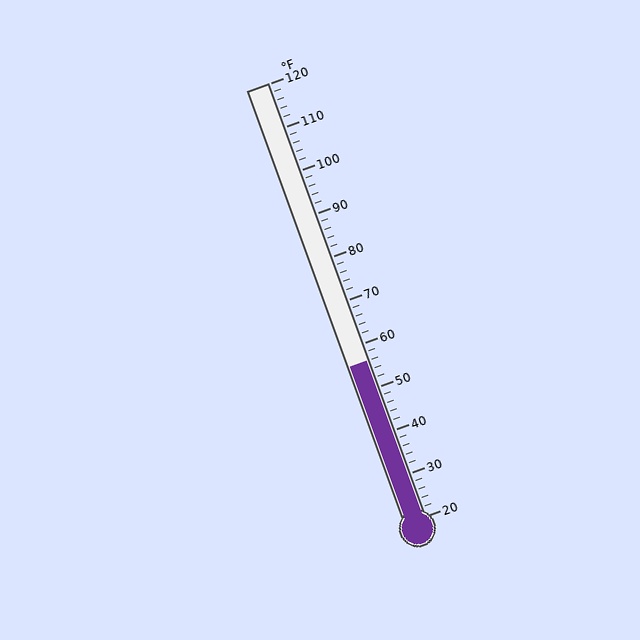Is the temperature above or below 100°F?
The temperature is below 100°F.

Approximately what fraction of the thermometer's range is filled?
The thermometer is filled to approximately 35% of its range.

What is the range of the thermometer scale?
The thermometer scale ranges from 20°F to 120°F.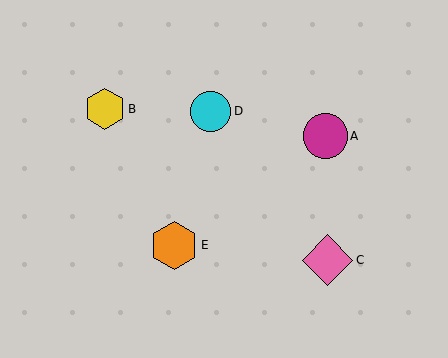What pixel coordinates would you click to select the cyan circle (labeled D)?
Click at (211, 111) to select the cyan circle D.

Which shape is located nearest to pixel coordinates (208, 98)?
The cyan circle (labeled D) at (211, 111) is nearest to that location.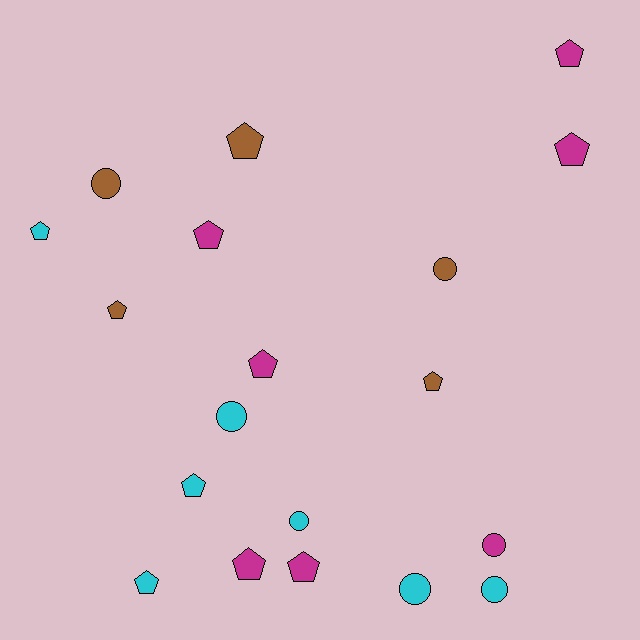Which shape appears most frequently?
Pentagon, with 12 objects.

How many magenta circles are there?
There is 1 magenta circle.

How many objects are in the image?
There are 19 objects.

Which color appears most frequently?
Magenta, with 7 objects.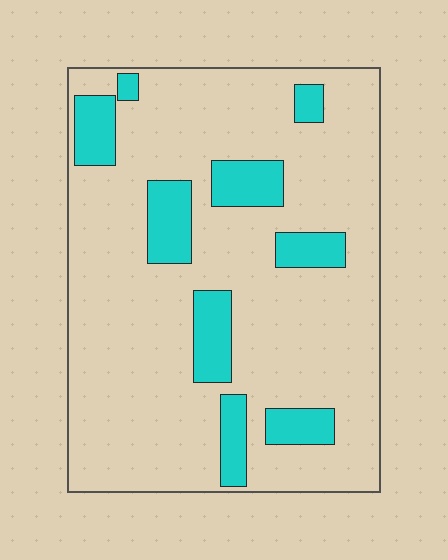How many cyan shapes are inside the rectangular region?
9.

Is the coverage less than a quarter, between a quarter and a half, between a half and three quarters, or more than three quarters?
Less than a quarter.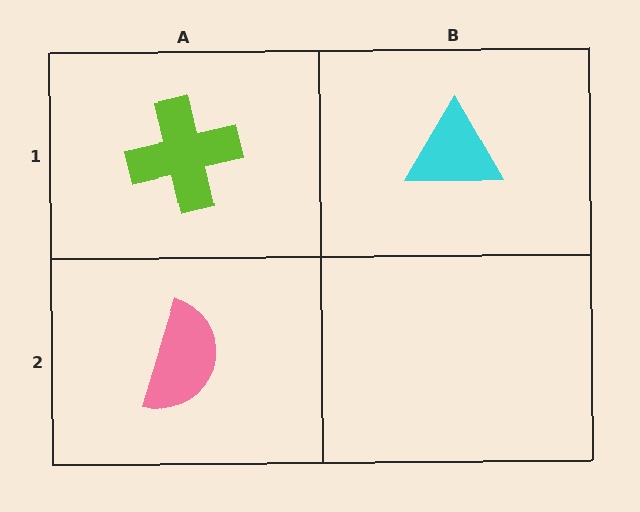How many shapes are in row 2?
1 shape.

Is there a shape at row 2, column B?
No, that cell is empty.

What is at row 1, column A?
A lime cross.